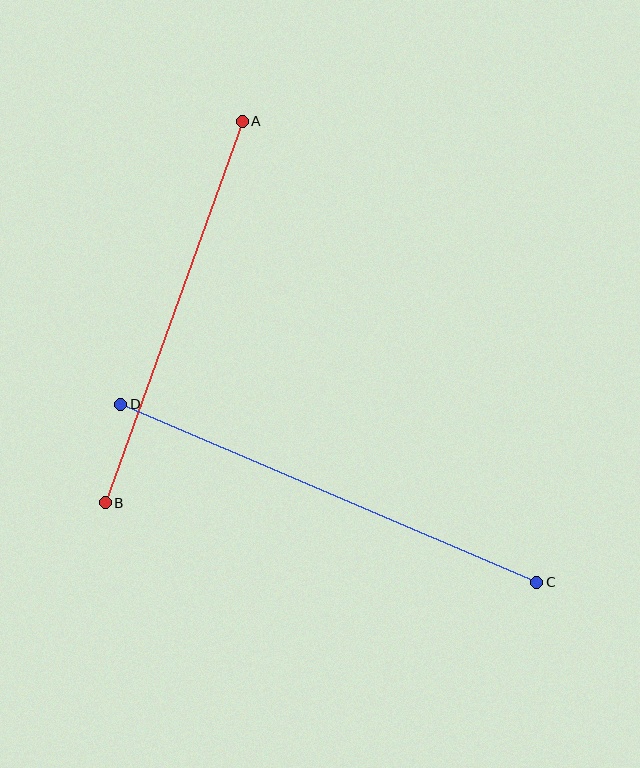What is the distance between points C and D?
The distance is approximately 453 pixels.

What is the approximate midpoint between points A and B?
The midpoint is at approximately (174, 312) pixels.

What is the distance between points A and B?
The distance is approximately 405 pixels.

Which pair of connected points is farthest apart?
Points C and D are farthest apart.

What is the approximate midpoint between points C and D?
The midpoint is at approximately (329, 493) pixels.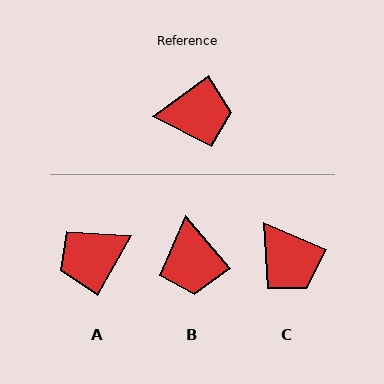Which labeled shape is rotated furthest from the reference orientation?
A, about 156 degrees away.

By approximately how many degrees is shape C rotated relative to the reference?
Approximately 59 degrees clockwise.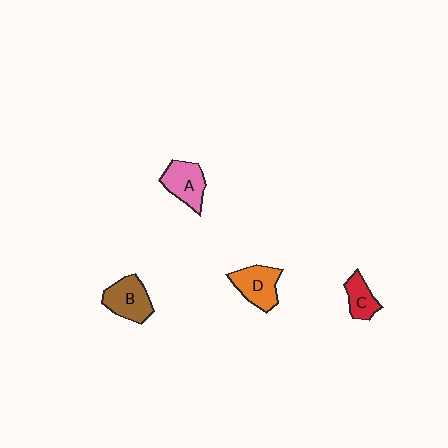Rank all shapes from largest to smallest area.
From largest to smallest: B (brown), D (orange), A (pink), C (red).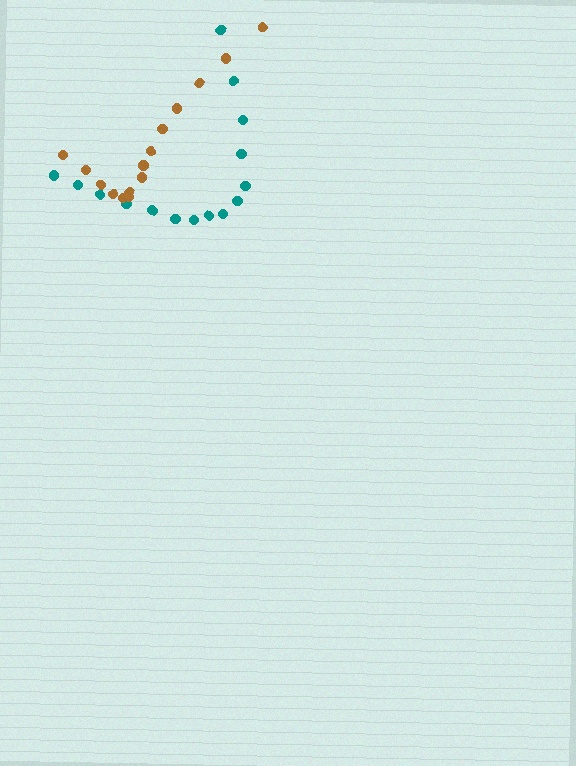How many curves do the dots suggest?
There are 2 distinct paths.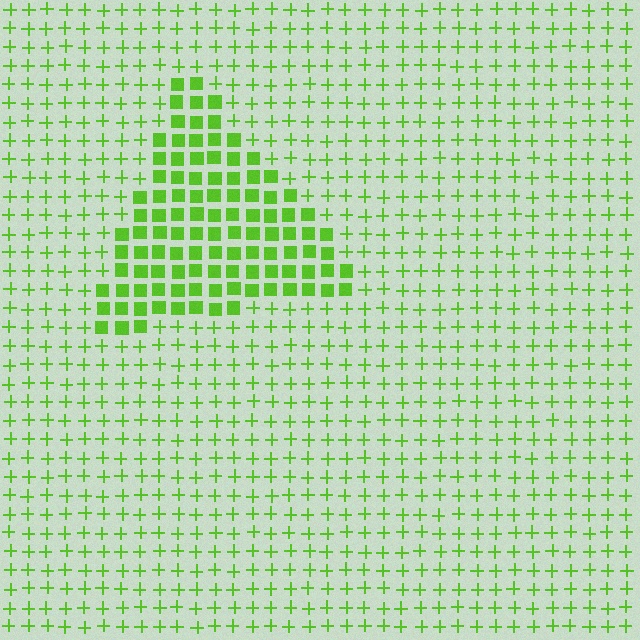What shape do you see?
I see a triangle.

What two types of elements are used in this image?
The image uses squares inside the triangle region and plus signs outside it.